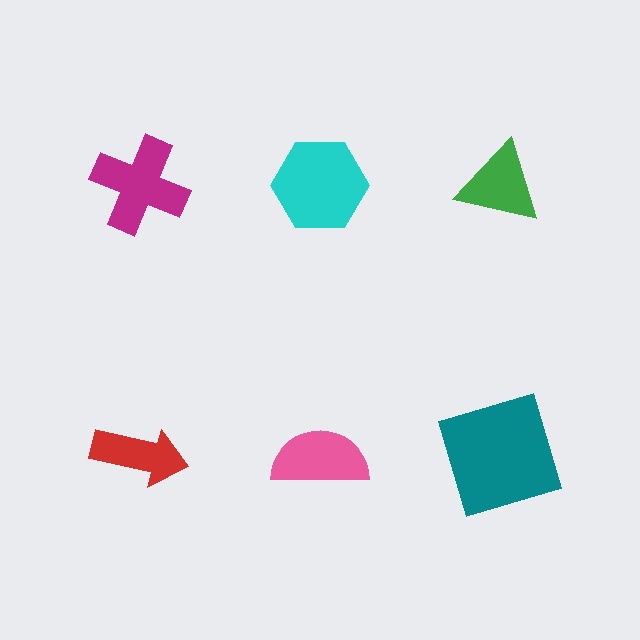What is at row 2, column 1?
A red arrow.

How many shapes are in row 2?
3 shapes.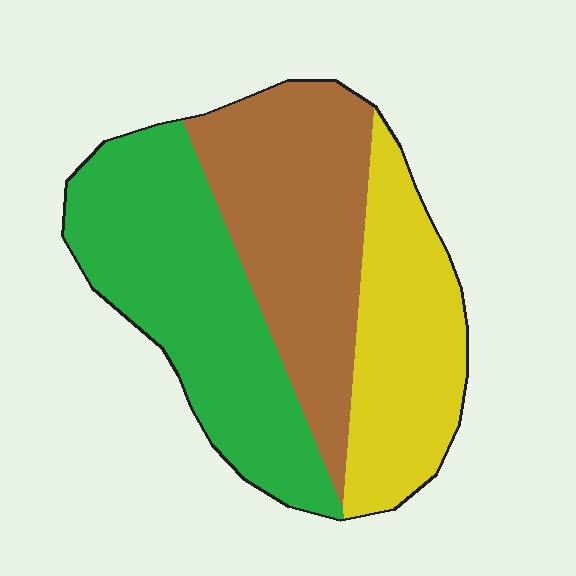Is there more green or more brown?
Green.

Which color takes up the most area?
Green, at roughly 40%.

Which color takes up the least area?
Yellow, at roughly 25%.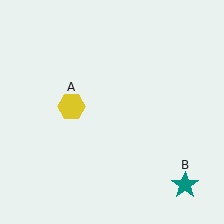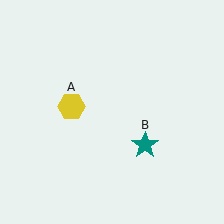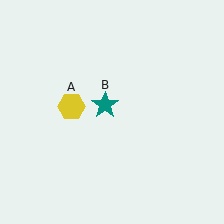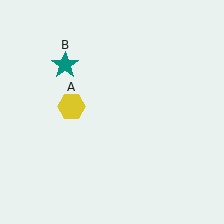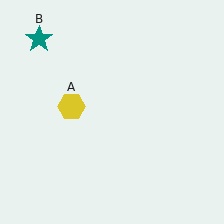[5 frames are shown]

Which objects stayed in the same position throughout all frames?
Yellow hexagon (object A) remained stationary.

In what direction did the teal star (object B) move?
The teal star (object B) moved up and to the left.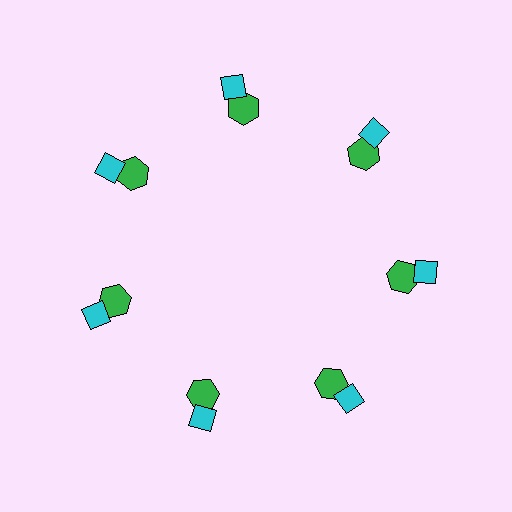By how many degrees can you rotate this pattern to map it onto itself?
The pattern maps onto itself every 51 degrees of rotation.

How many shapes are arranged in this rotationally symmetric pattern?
There are 14 shapes, arranged in 7 groups of 2.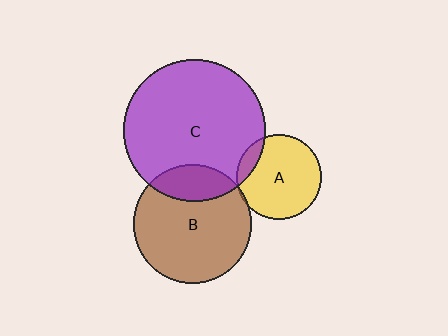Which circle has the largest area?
Circle C (purple).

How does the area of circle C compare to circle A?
Approximately 2.8 times.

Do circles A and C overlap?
Yes.